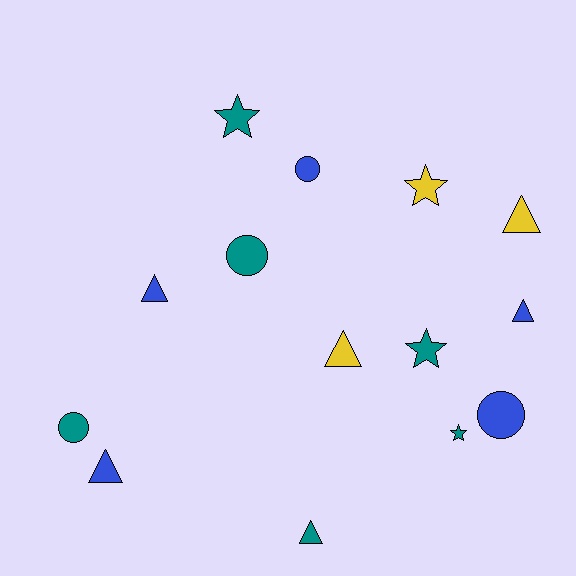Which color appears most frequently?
Teal, with 6 objects.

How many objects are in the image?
There are 14 objects.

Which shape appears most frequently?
Triangle, with 6 objects.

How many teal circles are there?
There are 2 teal circles.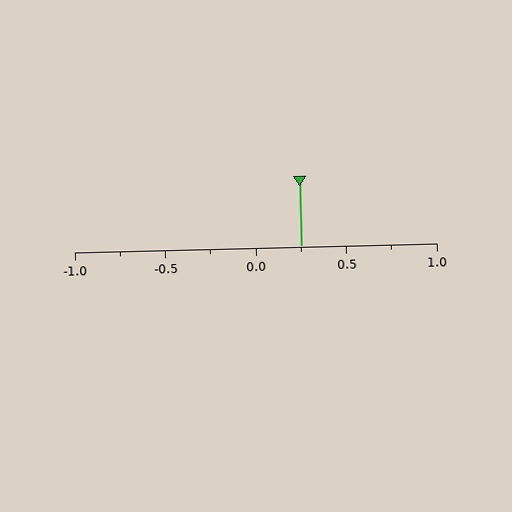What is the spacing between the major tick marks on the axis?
The major ticks are spaced 0.5 apart.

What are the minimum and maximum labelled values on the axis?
The axis runs from -1.0 to 1.0.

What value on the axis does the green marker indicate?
The marker indicates approximately 0.25.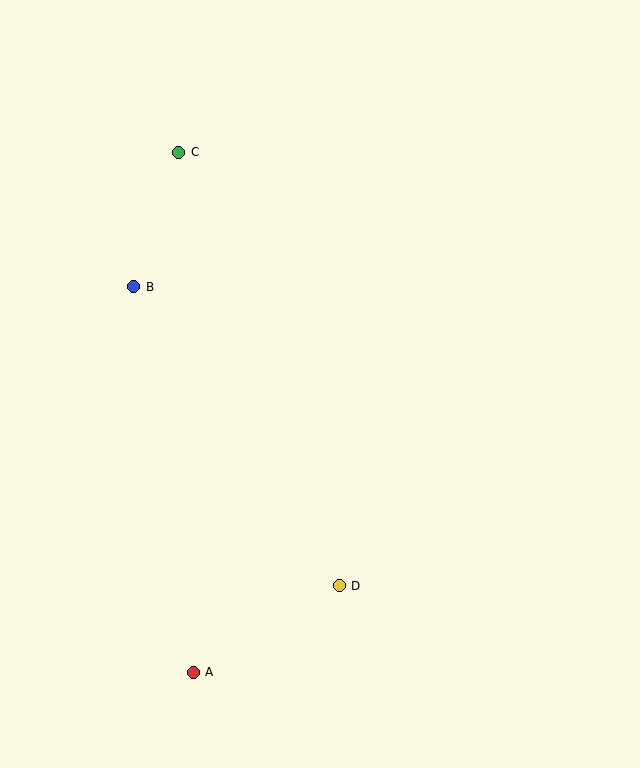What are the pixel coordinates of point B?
Point B is at (134, 287).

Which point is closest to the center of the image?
Point D at (339, 586) is closest to the center.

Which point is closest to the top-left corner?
Point C is closest to the top-left corner.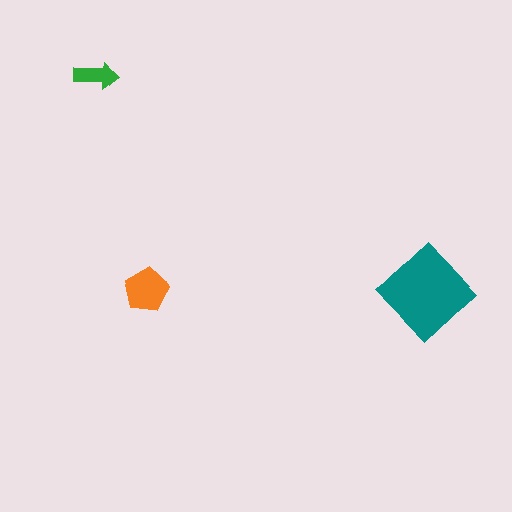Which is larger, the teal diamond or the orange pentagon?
The teal diamond.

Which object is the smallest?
The green arrow.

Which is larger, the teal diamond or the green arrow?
The teal diamond.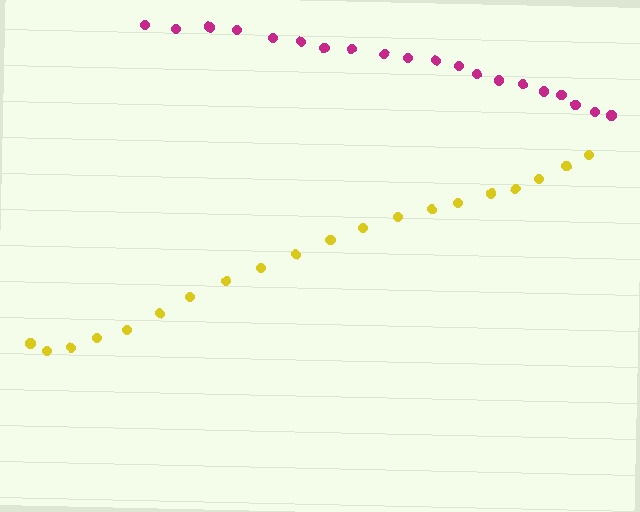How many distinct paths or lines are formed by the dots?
There are 2 distinct paths.